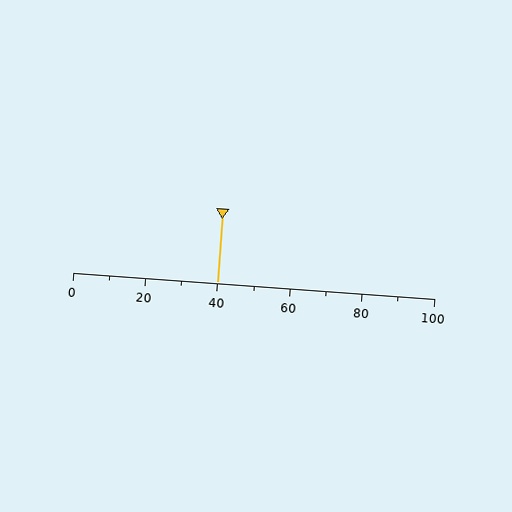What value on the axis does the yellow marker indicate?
The marker indicates approximately 40.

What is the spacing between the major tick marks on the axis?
The major ticks are spaced 20 apart.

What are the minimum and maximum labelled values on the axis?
The axis runs from 0 to 100.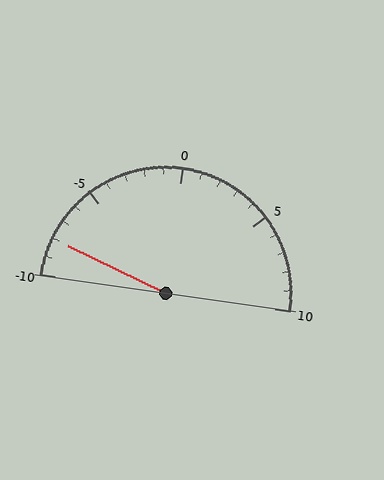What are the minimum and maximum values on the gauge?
The gauge ranges from -10 to 10.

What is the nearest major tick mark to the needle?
The nearest major tick mark is -10.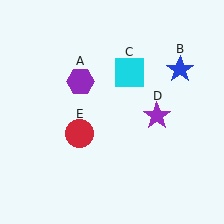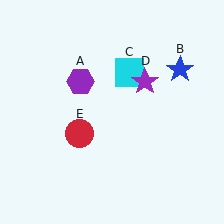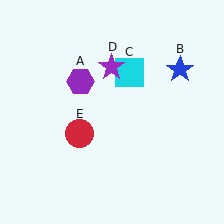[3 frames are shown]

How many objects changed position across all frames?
1 object changed position: purple star (object D).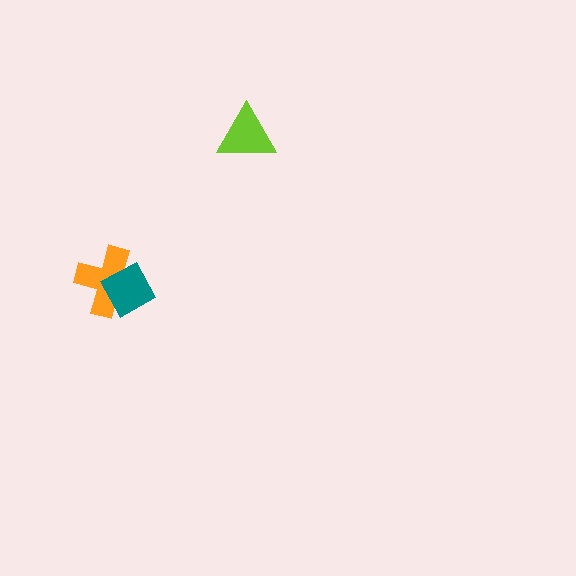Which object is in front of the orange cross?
The teal diamond is in front of the orange cross.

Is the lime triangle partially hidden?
No, no other shape covers it.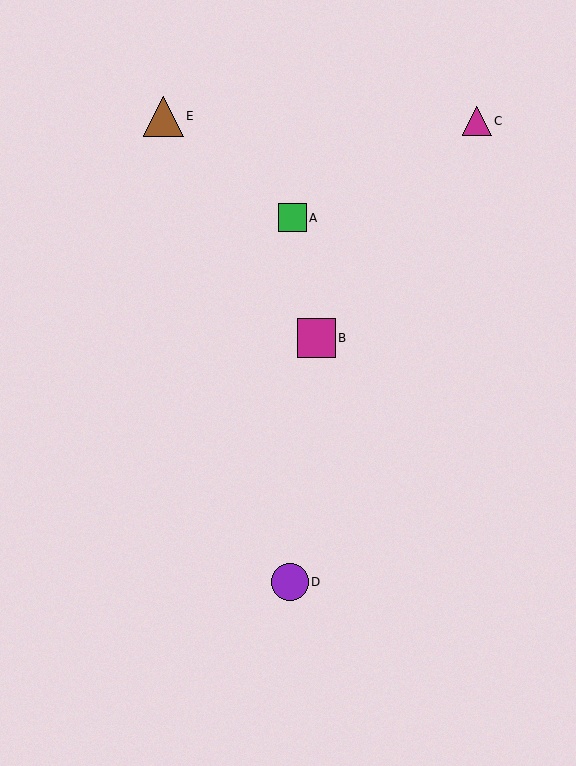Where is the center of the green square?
The center of the green square is at (292, 218).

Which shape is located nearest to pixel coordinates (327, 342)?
The magenta square (labeled B) at (316, 338) is nearest to that location.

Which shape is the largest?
The brown triangle (labeled E) is the largest.